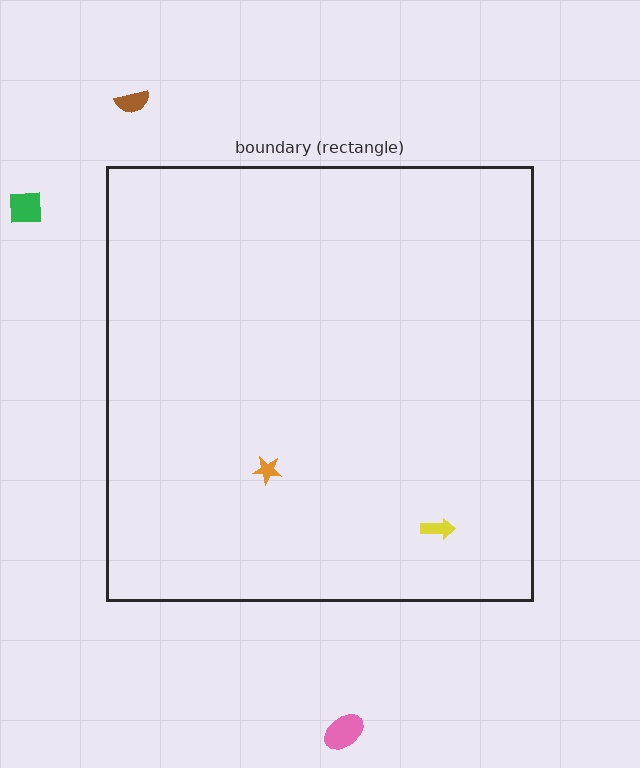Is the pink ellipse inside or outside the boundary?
Outside.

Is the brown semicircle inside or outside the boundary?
Outside.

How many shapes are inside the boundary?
2 inside, 3 outside.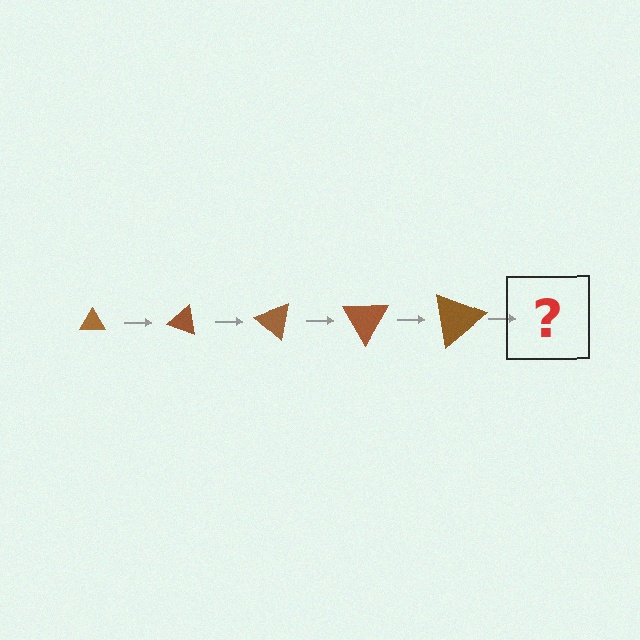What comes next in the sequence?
The next element should be a triangle, larger than the previous one and rotated 100 degrees from the start.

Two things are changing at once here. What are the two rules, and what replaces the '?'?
The two rules are that the triangle grows larger each step and it rotates 20 degrees each step. The '?' should be a triangle, larger than the previous one and rotated 100 degrees from the start.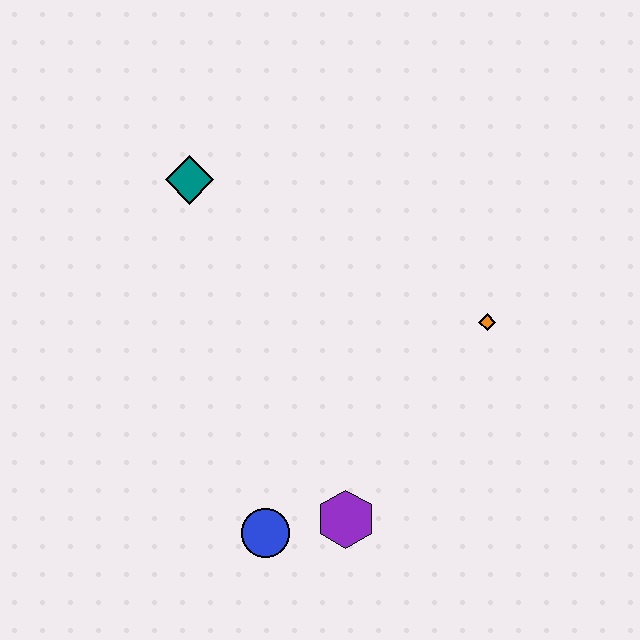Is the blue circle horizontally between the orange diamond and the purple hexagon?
No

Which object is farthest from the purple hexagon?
The teal diamond is farthest from the purple hexagon.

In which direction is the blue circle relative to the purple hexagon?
The blue circle is to the left of the purple hexagon.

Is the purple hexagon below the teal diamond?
Yes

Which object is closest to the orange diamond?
The purple hexagon is closest to the orange diamond.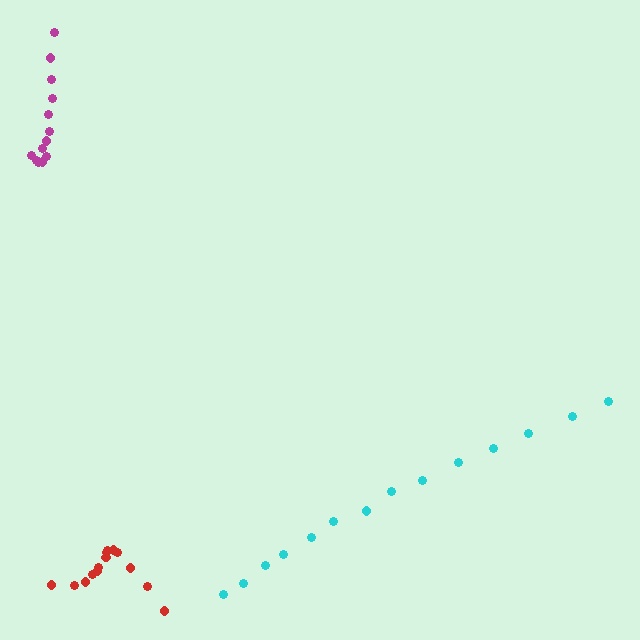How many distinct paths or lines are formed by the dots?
There are 3 distinct paths.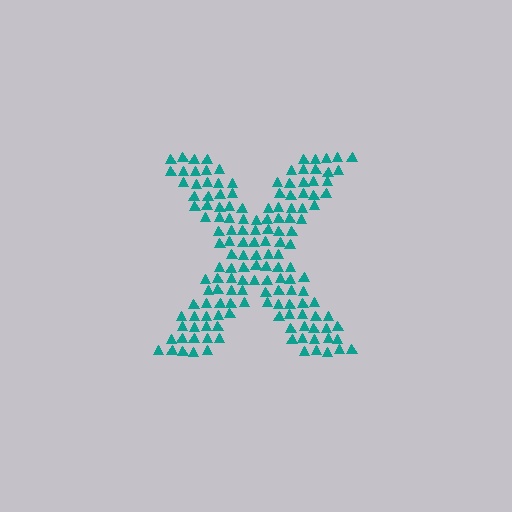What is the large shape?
The large shape is the letter X.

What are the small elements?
The small elements are triangles.